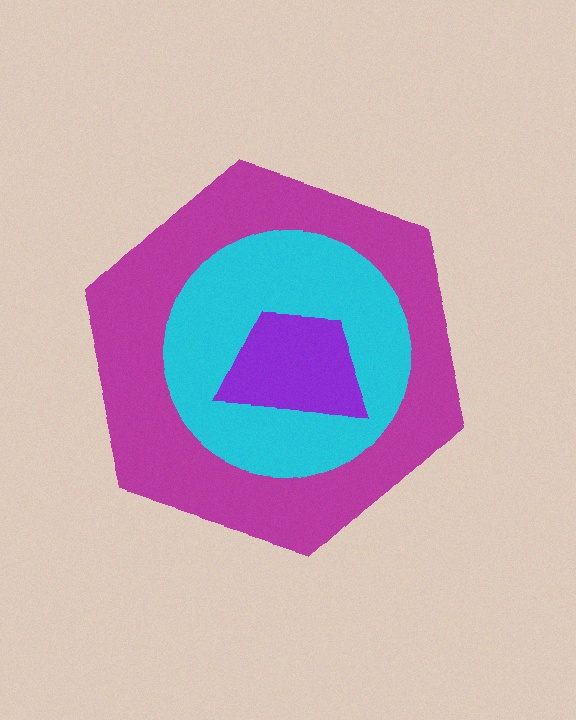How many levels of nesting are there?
3.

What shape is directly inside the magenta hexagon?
The cyan circle.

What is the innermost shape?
The purple trapezoid.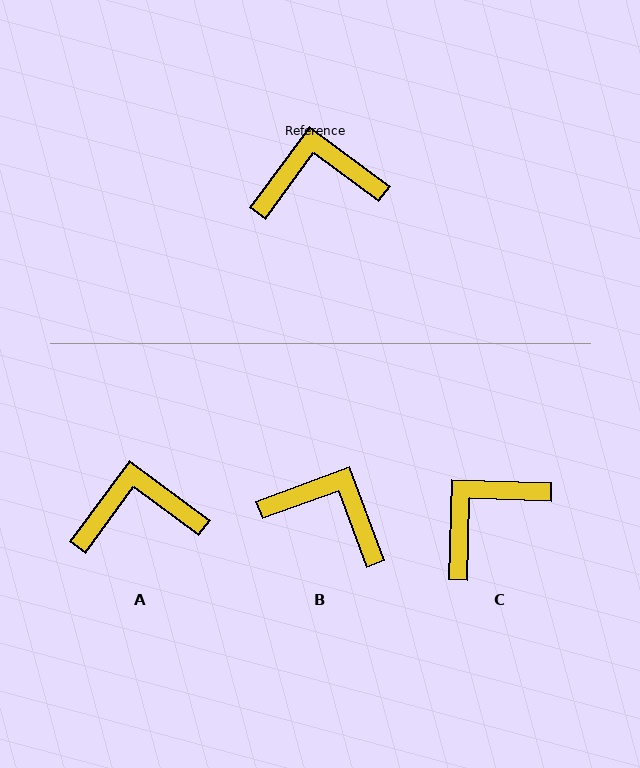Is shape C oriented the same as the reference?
No, it is off by about 34 degrees.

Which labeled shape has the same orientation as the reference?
A.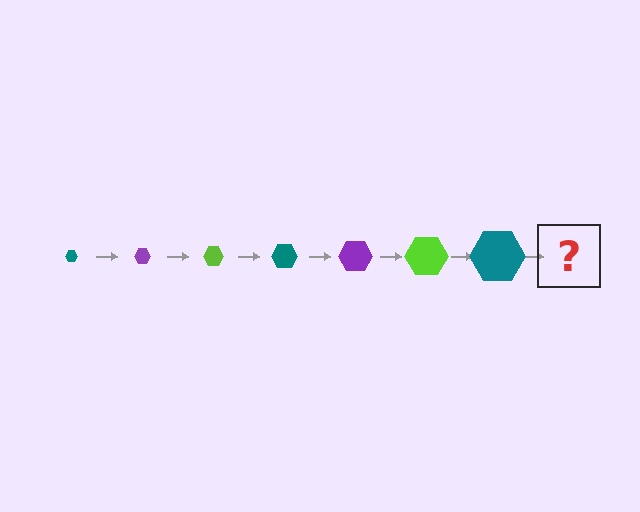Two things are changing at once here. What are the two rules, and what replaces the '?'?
The two rules are that the hexagon grows larger each step and the color cycles through teal, purple, and lime. The '?' should be a purple hexagon, larger than the previous one.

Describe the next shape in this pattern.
It should be a purple hexagon, larger than the previous one.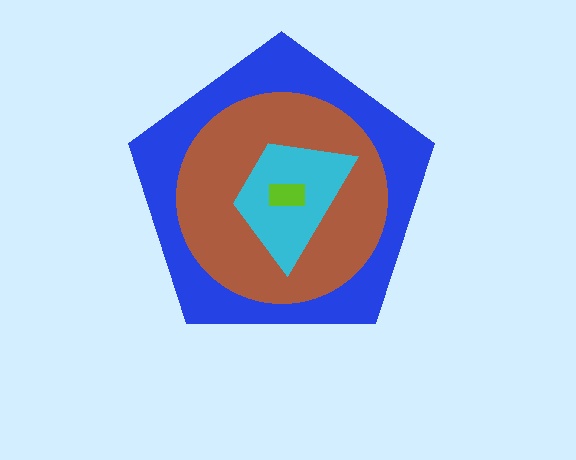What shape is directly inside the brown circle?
The cyan trapezoid.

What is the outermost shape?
The blue pentagon.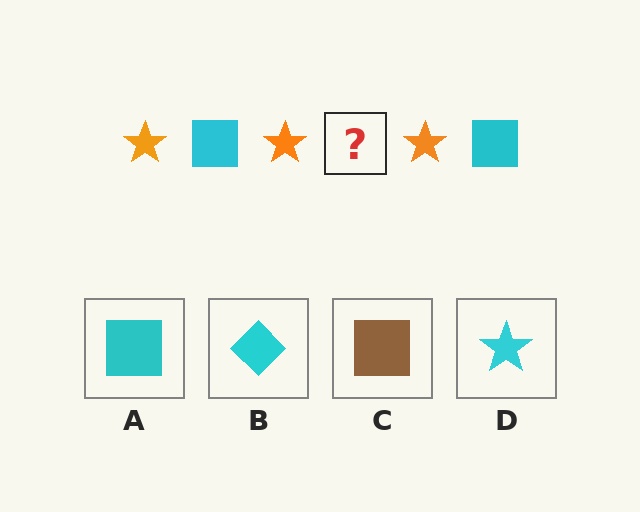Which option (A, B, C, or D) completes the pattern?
A.